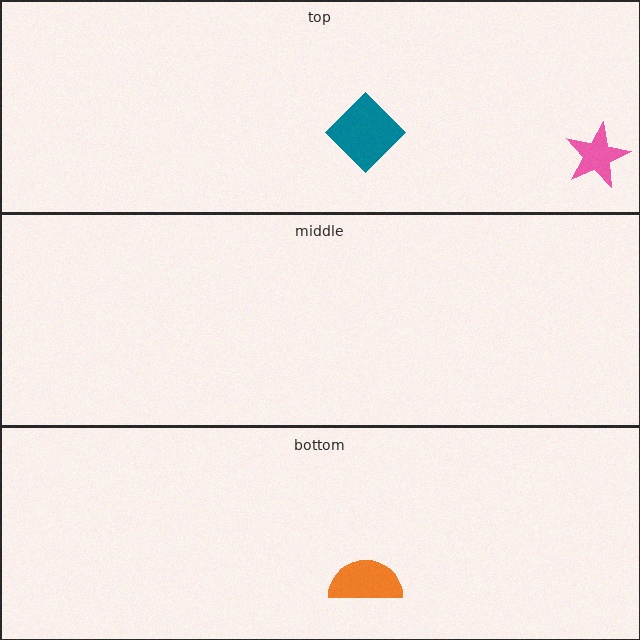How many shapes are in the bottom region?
1.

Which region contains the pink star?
The top region.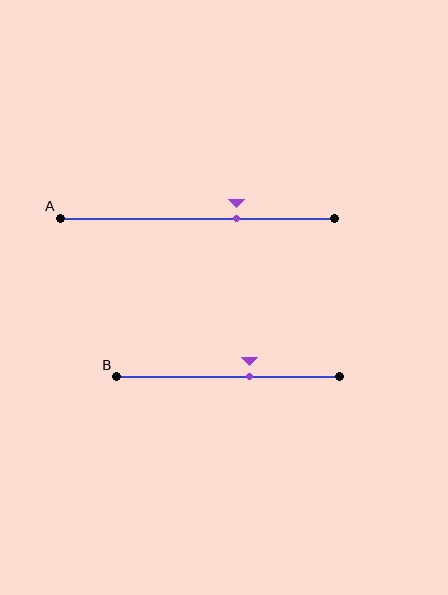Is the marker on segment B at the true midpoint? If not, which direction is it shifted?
No, the marker on segment B is shifted to the right by about 10% of the segment length.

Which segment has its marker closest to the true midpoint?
Segment B has its marker closest to the true midpoint.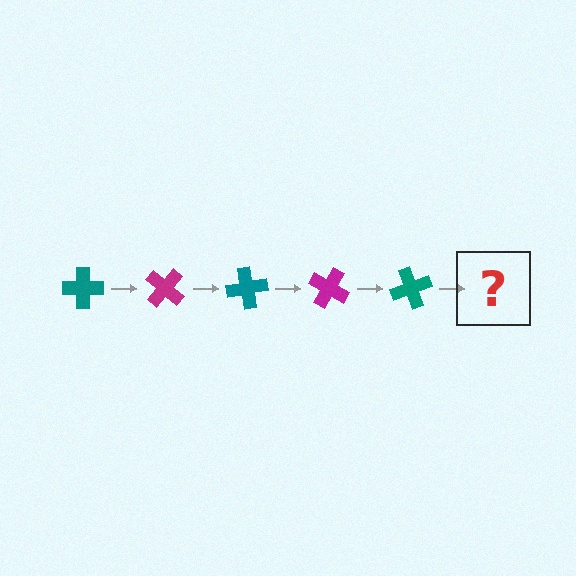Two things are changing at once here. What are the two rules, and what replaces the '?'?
The two rules are that it rotates 40 degrees each step and the color cycles through teal and magenta. The '?' should be a magenta cross, rotated 200 degrees from the start.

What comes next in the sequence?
The next element should be a magenta cross, rotated 200 degrees from the start.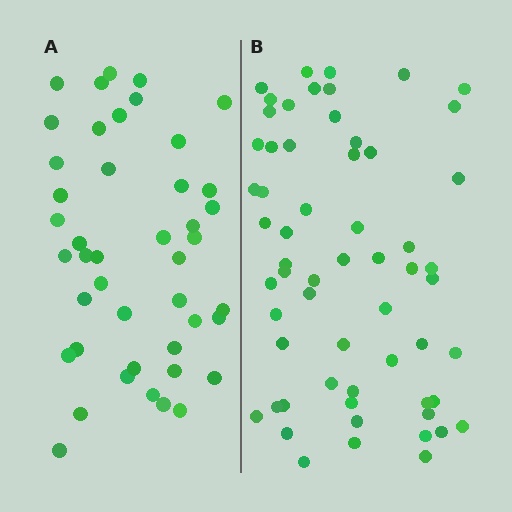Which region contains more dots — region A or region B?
Region B (the right region) has more dots.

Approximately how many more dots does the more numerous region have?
Region B has approximately 15 more dots than region A.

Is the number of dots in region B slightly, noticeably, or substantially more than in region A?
Region B has noticeably more, but not dramatically so. The ratio is roughly 1.4 to 1.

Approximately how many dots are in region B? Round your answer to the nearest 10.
About 60 dots.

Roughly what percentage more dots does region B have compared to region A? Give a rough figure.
About 35% more.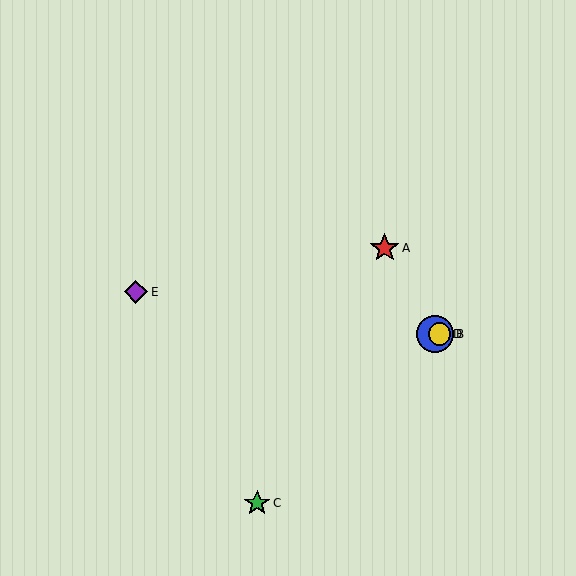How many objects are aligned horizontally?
2 objects (B, D) are aligned horizontally.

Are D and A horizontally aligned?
No, D is at y≈334 and A is at y≈248.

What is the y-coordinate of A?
Object A is at y≈248.